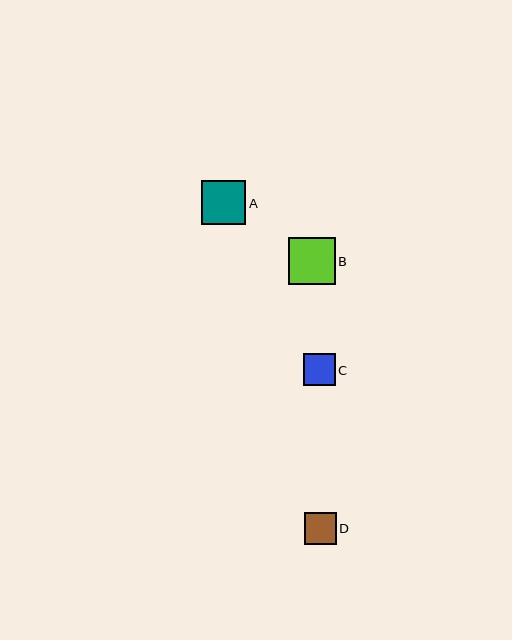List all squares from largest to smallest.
From largest to smallest: B, A, C, D.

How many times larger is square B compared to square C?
Square B is approximately 1.5 times the size of square C.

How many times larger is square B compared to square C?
Square B is approximately 1.5 times the size of square C.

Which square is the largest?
Square B is the largest with a size of approximately 47 pixels.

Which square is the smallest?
Square D is the smallest with a size of approximately 32 pixels.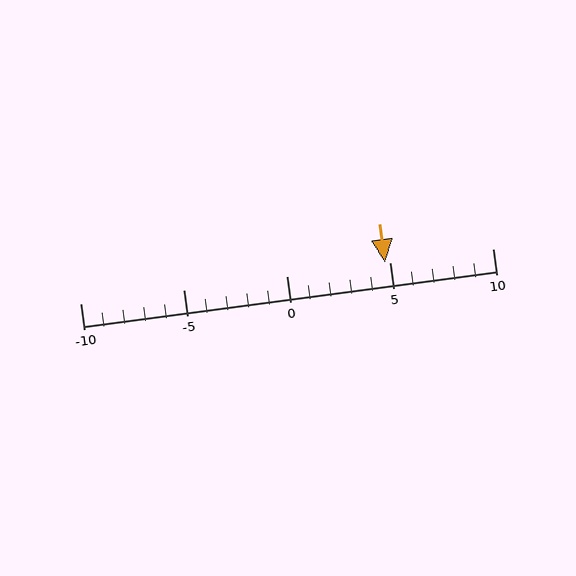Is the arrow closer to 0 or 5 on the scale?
The arrow is closer to 5.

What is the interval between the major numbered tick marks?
The major tick marks are spaced 5 units apart.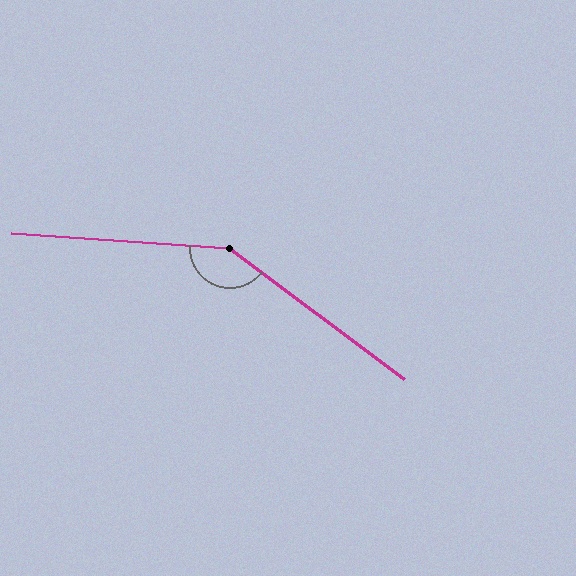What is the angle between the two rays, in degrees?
Approximately 147 degrees.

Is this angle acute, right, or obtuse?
It is obtuse.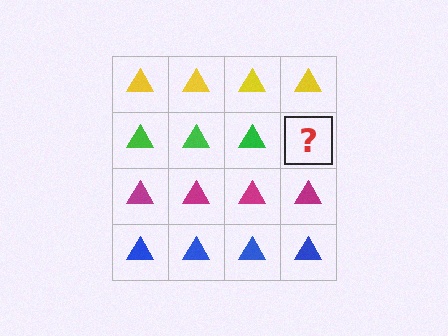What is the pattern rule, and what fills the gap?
The rule is that each row has a consistent color. The gap should be filled with a green triangle.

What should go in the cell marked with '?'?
The missing cell should contain a green triangle.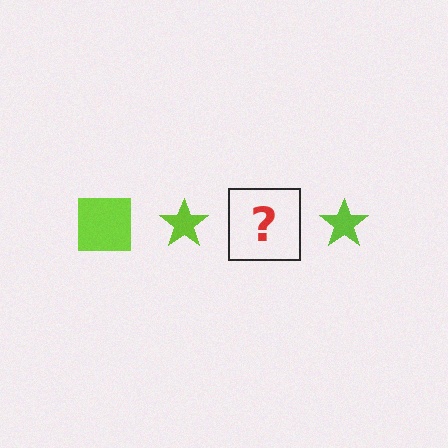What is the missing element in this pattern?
The missing element is a lime square.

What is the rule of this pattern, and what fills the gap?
The rule is that the pattern cycles through square, star shapes in lime. The gap should be filled with a lime square.